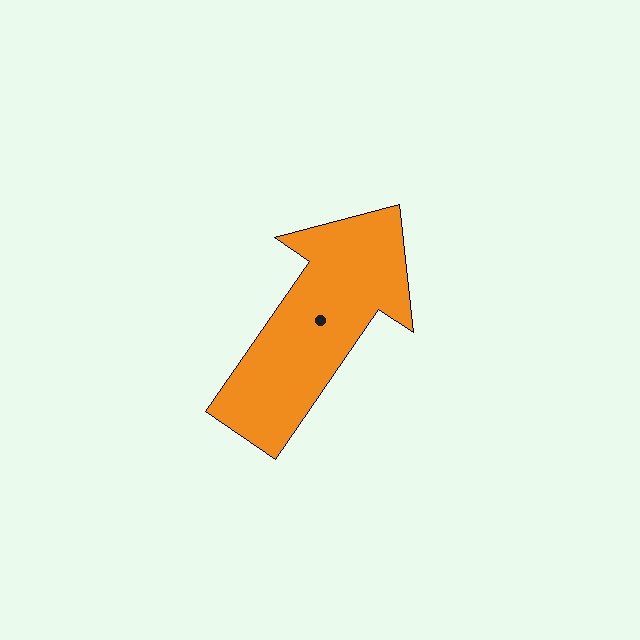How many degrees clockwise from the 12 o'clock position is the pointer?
Approximately 34 degrees.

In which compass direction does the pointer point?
Northeast.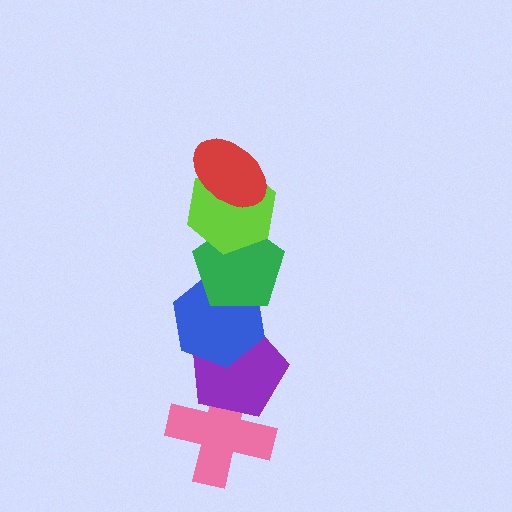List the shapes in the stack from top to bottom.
From top to bottom: the red ellipse, the lime hexagon, the green pentagon, the blue hexagon, the purple pentagon, the pink cross.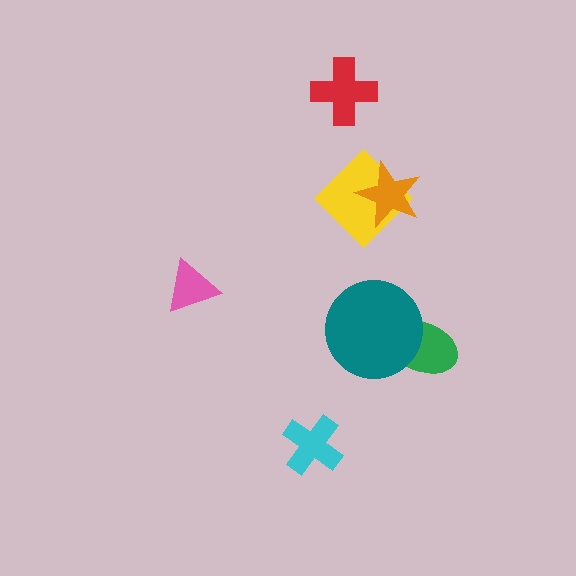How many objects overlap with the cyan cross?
0 objects overlap with the cyan cross.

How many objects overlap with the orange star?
1 object overlaps with the orange star.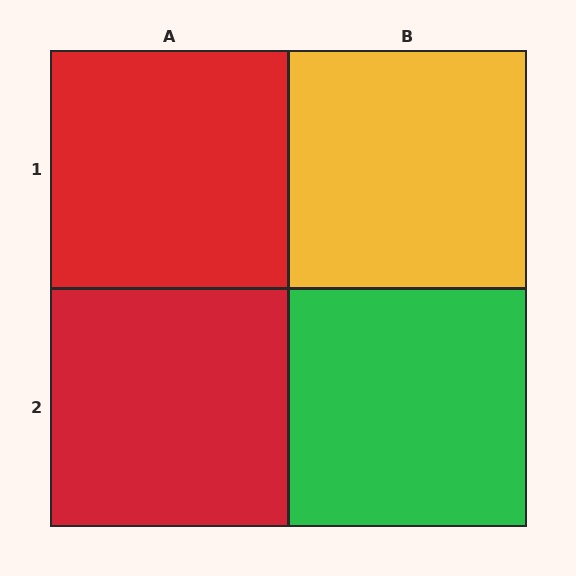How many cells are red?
2 cells are red.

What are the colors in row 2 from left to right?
Red, green.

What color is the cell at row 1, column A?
Red.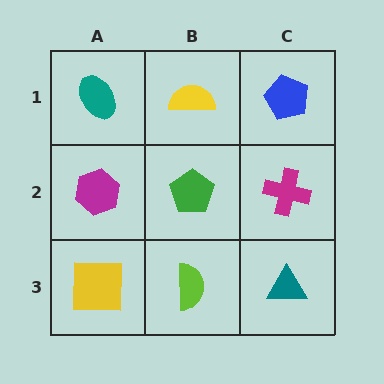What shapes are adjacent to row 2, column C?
A blue pentagon (row 1, column C), a teal triangle (row 3, column C), a green pentagon (row 2, column B).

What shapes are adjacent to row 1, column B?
A green pentagon (row 2, column B), a teal ellipse (row 1, column A), a blue pentagon (row 1, column C).